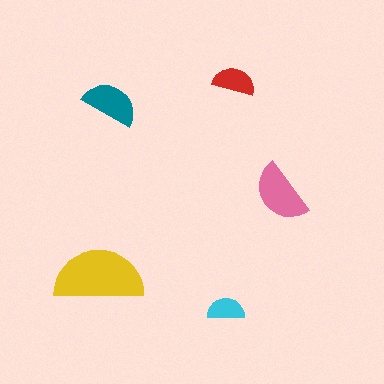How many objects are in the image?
There are 5 objects in the image.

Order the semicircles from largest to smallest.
the yellow one, the pink one, the teal one, the red one, the cyan one.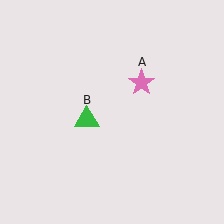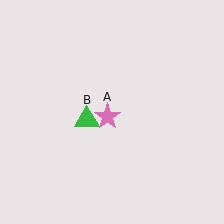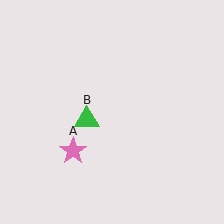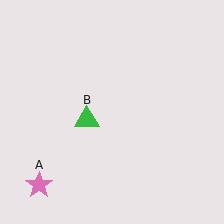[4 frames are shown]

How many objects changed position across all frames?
1 object changed position: pink star (object A).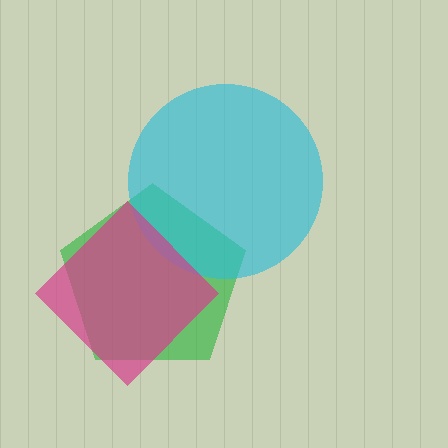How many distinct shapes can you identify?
There are 3 distinct shapes: a green pentagon, a cyan circle, a magenta diamond.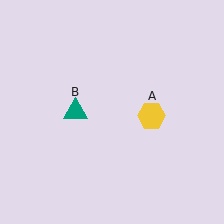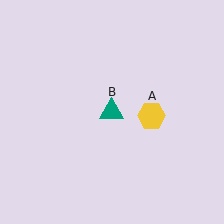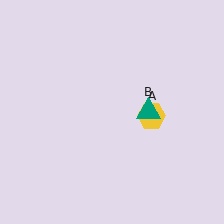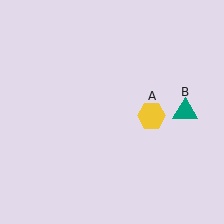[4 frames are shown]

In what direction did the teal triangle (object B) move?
The teal triangle (object B) moved right.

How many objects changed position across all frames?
1 object changed position: teal triangle (object B).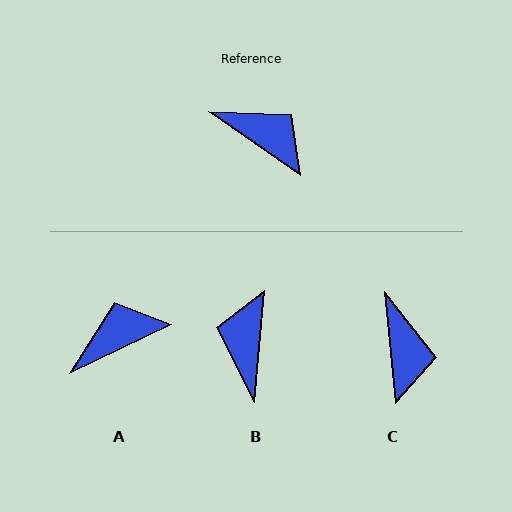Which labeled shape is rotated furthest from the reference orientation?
B, about 119 degrees away.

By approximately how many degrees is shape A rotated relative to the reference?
Approximately 60 degrees counter-clockwise.